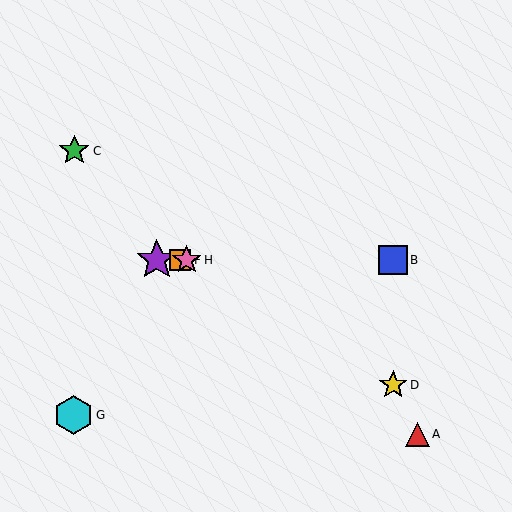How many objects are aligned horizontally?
4 objects (B, E, F, H) are aligned horizontally.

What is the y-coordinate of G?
Object G is at y≈415.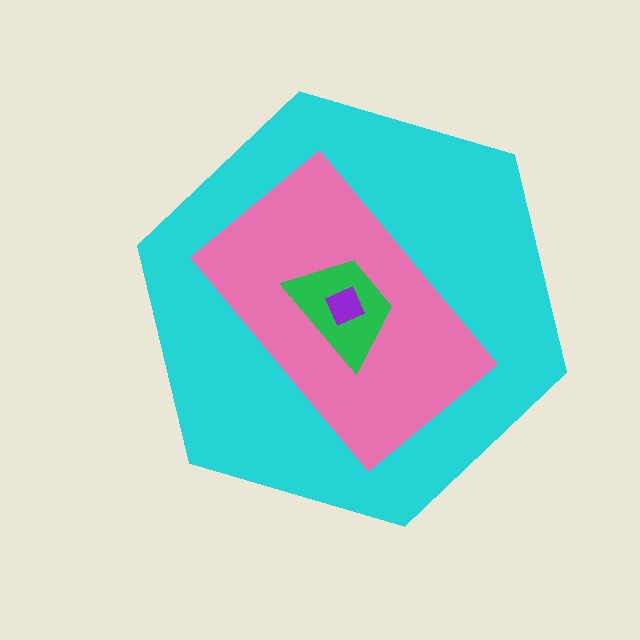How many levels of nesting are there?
4.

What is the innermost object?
The purple square.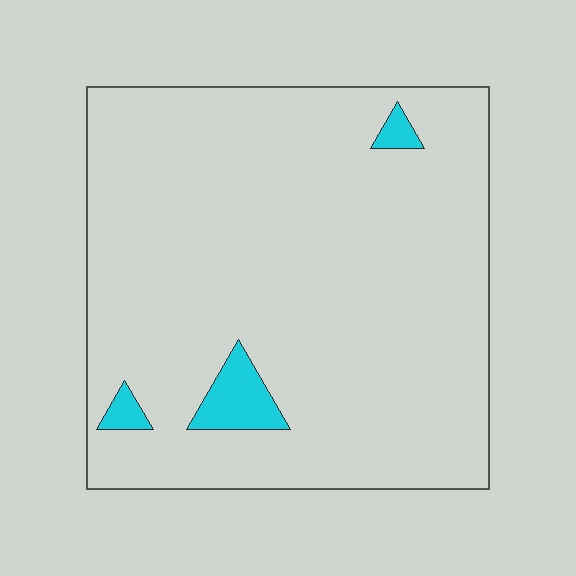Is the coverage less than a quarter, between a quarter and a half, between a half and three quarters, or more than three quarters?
Less than a quarter.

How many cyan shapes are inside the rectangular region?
3.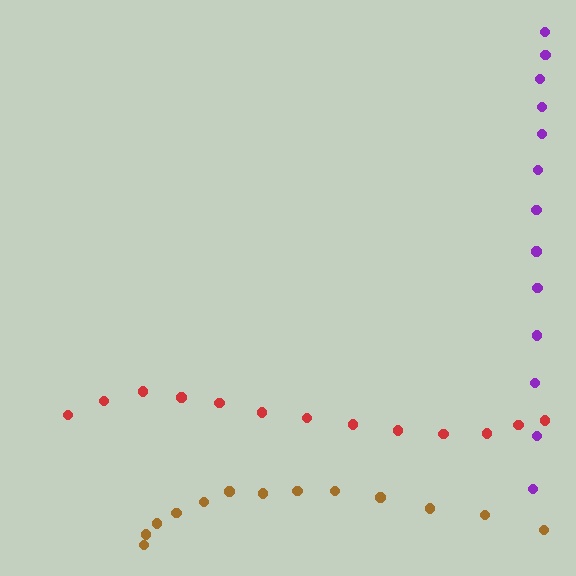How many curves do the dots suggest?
There are 3 distinct paths.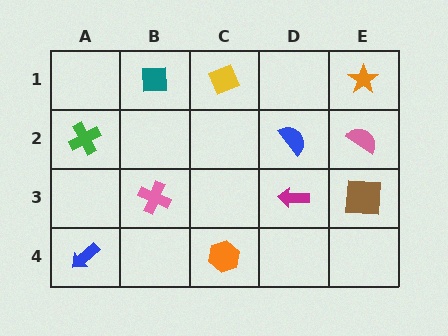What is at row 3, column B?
A pink cross.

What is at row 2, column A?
A green cross.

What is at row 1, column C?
A yellow diamond.